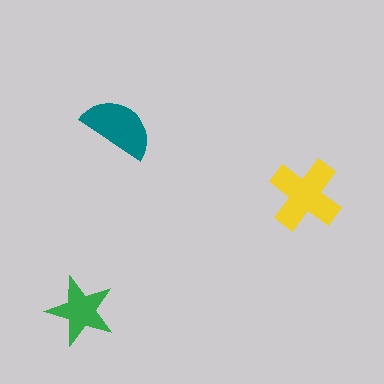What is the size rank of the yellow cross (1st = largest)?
1st.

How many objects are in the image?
There are 3 objects in the image.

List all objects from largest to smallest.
The yellow cross, the teal semicircle, the green star.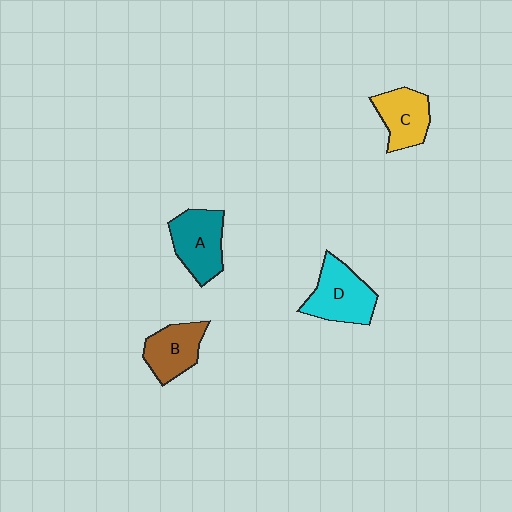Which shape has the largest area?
Shape D (cyan).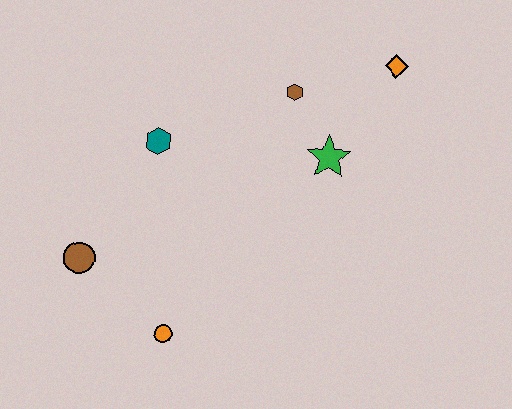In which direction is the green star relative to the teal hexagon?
The green star is to the right of the teal hexagon.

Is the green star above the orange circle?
Yes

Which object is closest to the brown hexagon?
The green star is closest to the brown hexagon.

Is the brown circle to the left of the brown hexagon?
Yes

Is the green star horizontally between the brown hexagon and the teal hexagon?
No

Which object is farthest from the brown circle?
The orange diamond is farthest from the brown circle.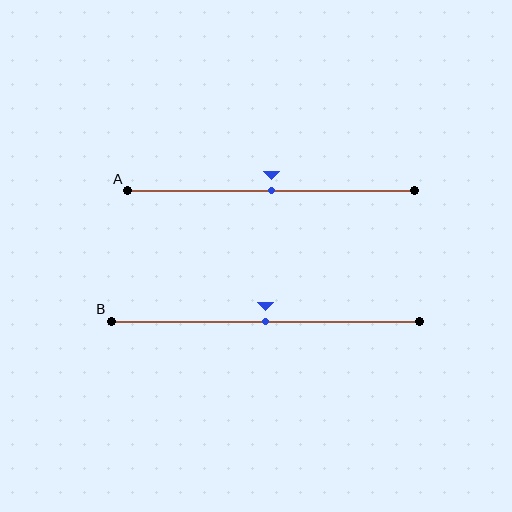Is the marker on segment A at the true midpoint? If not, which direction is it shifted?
Yes, the marker on segment A is at the true midpoint.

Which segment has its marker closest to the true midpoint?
Segment A has its marker closest to the true midpoint.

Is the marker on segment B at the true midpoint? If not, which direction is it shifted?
Yes, the marker on segment B is at the true midpoint.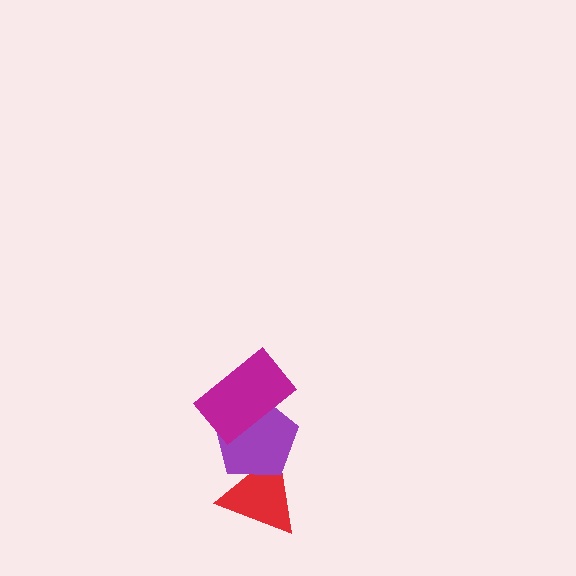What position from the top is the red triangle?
The red triangle is 3rd from the top.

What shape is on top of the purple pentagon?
The magenta rectangle is on top of the purple pentagon.